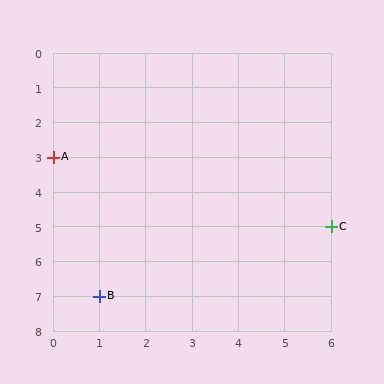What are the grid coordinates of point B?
Point B is at grid coordinates (1, 7).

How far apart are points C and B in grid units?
Points C and B are 5 columns and 2 rows apart (about 5.4 grid units diagonally).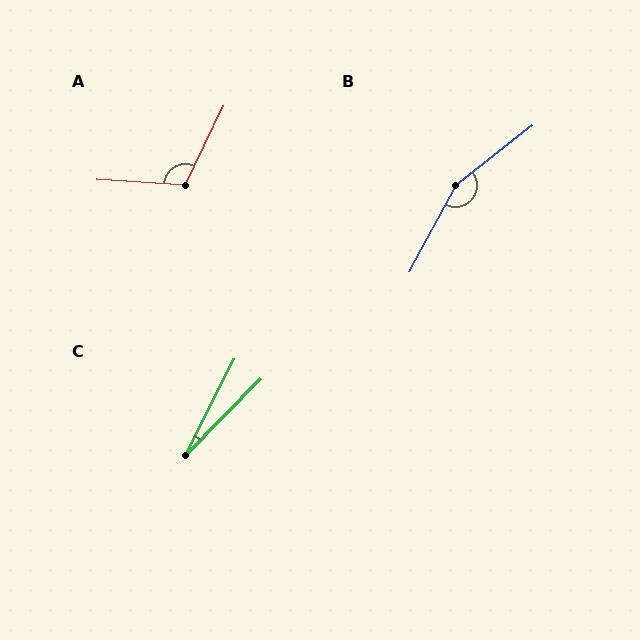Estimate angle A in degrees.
Approximately 112 degrees.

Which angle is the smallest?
C, at approximately 18 degrees.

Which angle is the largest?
B, at approximately 157 degrees.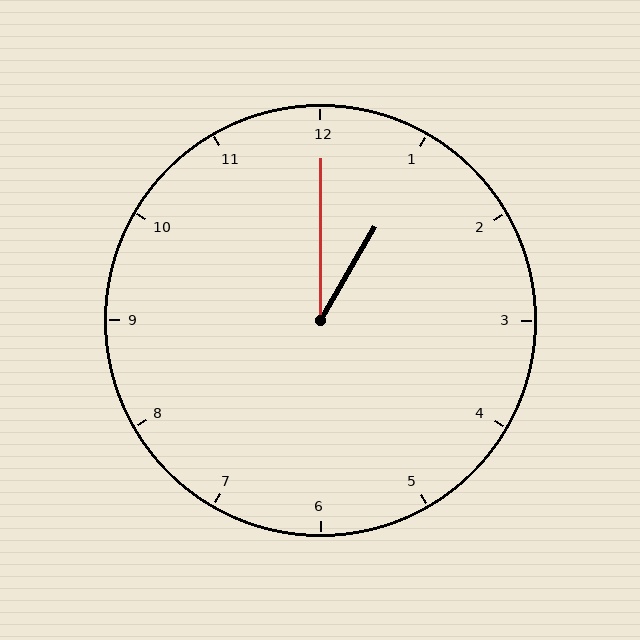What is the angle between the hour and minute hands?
Approximately 30 degrees.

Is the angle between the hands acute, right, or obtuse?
It is acute.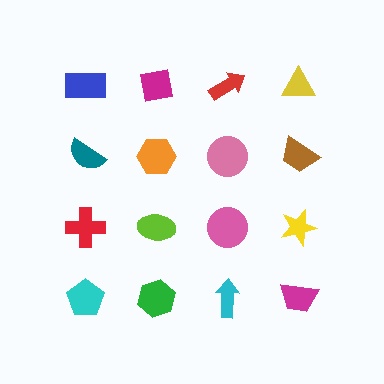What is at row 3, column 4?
A yellow star.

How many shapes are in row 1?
4 shapes.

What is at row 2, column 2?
An orange hexagon.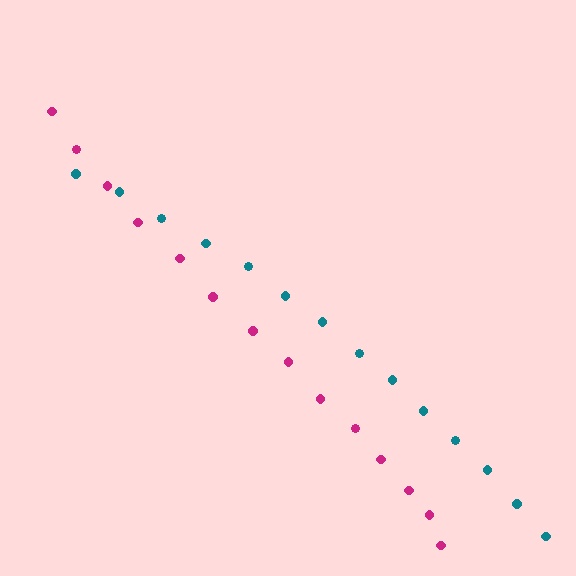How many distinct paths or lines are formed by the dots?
There are 2 distinct paths.